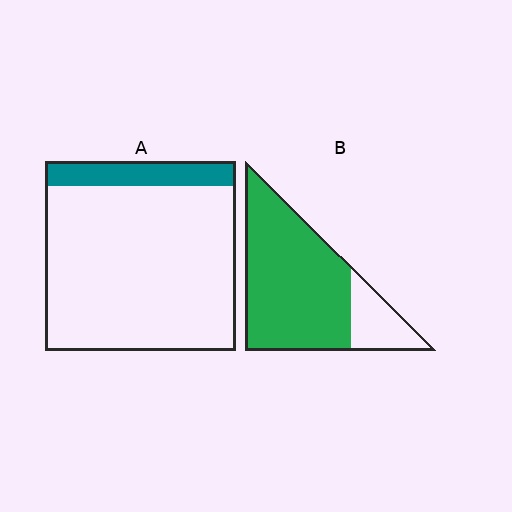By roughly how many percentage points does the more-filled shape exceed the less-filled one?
By roughly 65 percentage points (B over A).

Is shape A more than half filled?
No.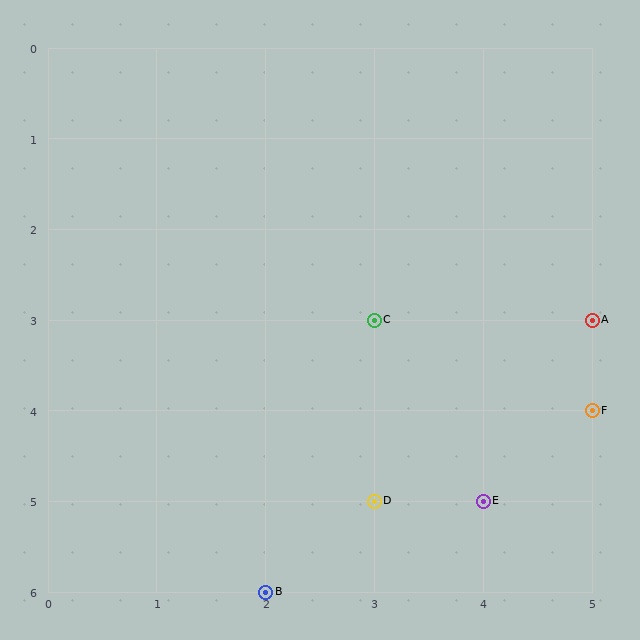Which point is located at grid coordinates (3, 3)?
Point C is at (3, 3).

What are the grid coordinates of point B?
Point B is at grid coordinates (2, 6).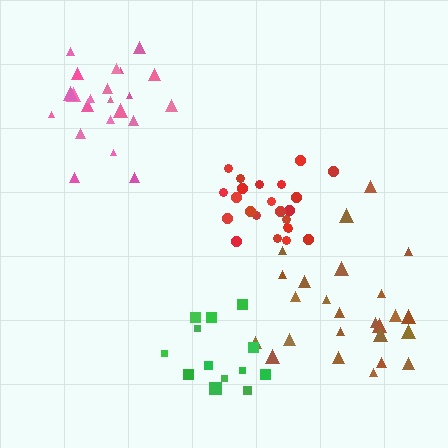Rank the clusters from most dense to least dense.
red, pink, green, brown.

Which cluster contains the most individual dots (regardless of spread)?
Brown (25).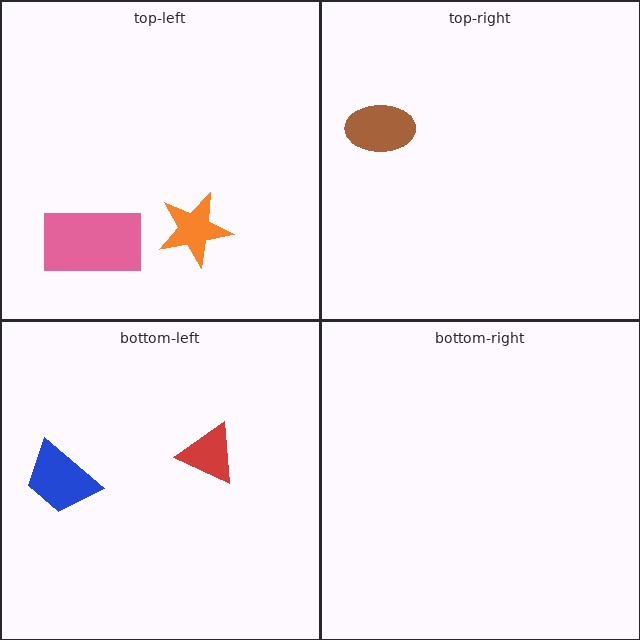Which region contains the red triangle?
The bottom-left region.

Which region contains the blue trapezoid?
The bottom-left region.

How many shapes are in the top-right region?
1.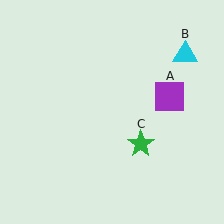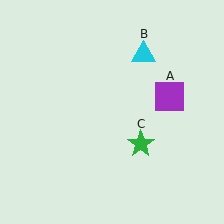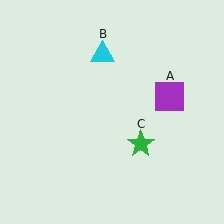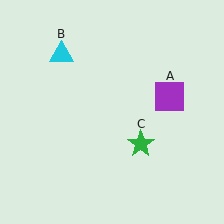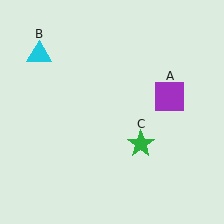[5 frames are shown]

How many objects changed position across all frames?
1 object changed position: cyan triangle (object B).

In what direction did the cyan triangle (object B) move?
The cyan triangle (object B) moved left.